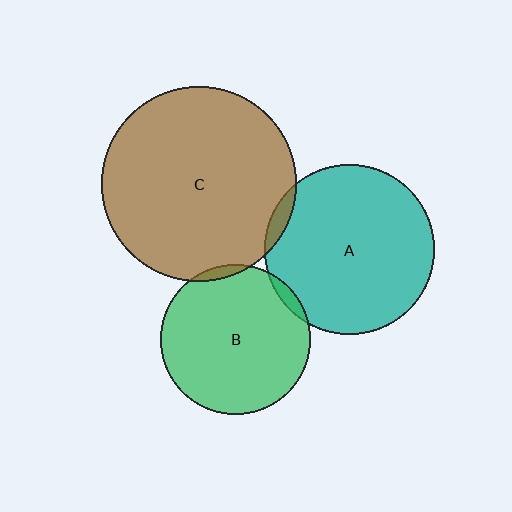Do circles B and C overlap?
Yes.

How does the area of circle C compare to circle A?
Approximately 1.3 times.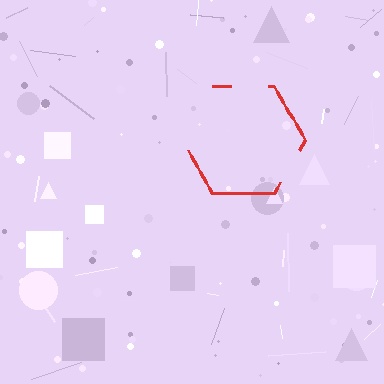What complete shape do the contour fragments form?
The contour fragments form a hexagon.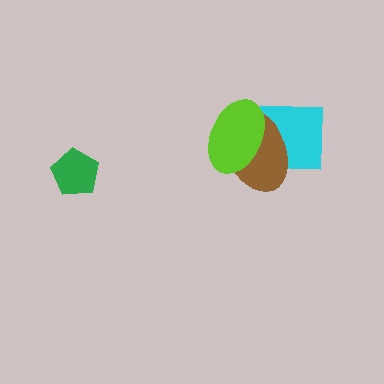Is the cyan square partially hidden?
Yes, it is partially covered by another shape.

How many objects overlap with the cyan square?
2 objects overlap with the cyan square.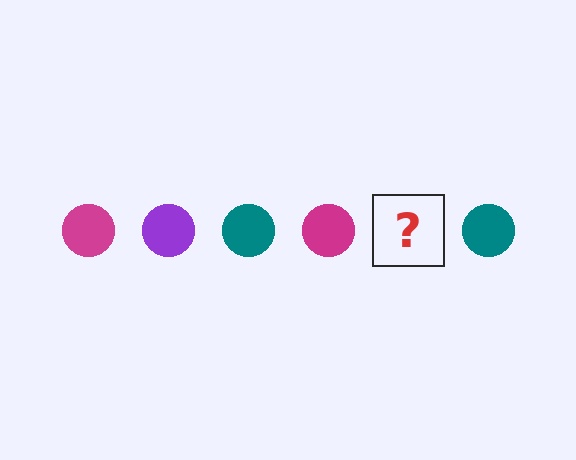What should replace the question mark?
The question mark should be replaced with a purple circle.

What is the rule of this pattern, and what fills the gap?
The rule is that the pattern cycles through magenta, purple, teal circles. The gap should be filled with a purple circle.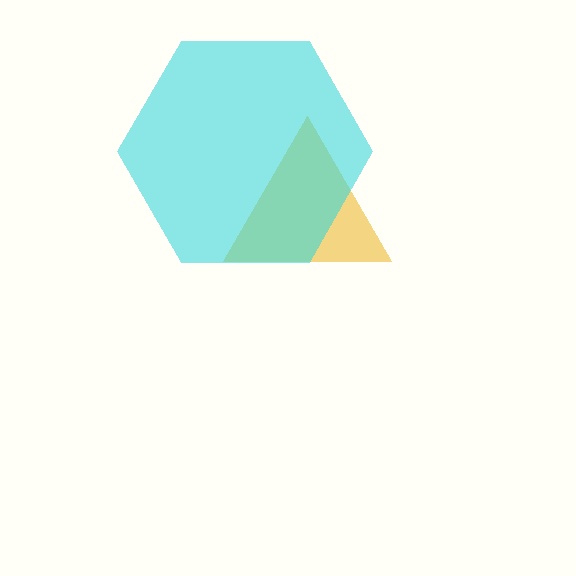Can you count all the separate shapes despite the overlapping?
Yes, there are 2 separate shapes.